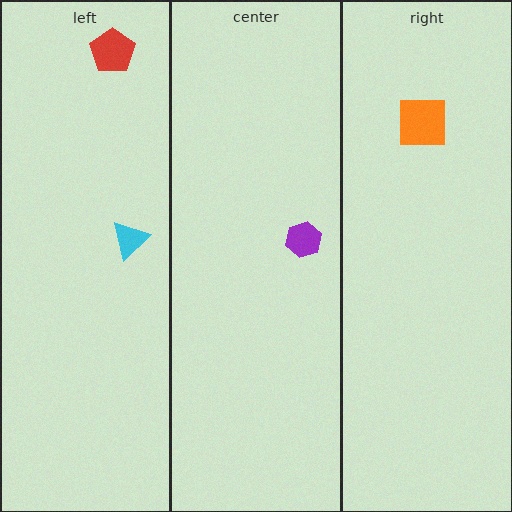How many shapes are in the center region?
1.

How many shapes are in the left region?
2.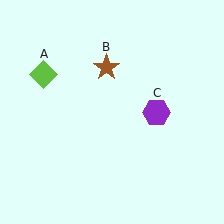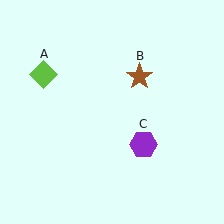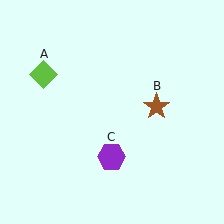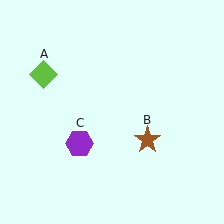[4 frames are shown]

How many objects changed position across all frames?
2 objects changed position: brown star (object B), purple hexagon (object C).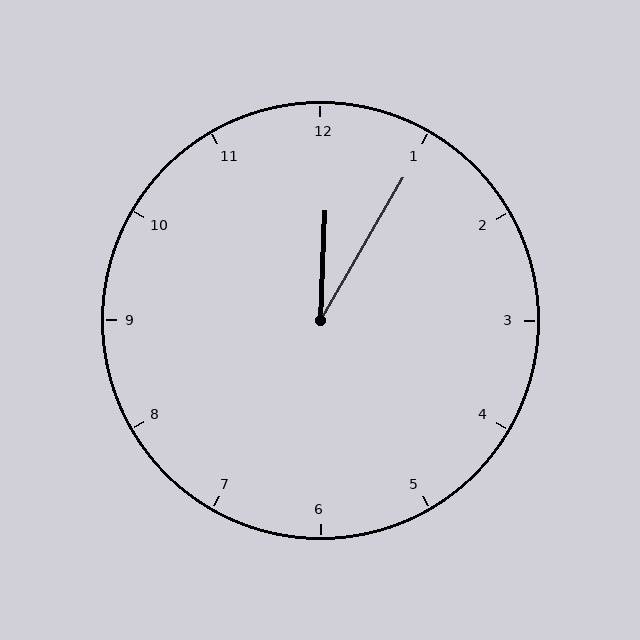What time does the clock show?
12:05.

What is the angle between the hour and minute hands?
Approximately 28 degrees.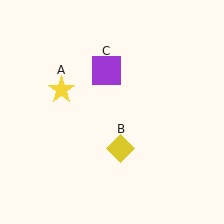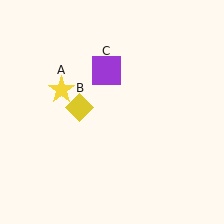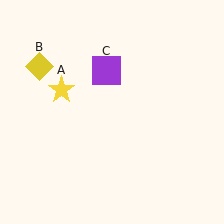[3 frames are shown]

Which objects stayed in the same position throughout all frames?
Yellow star (object A) and purple square (object C) remained stationary.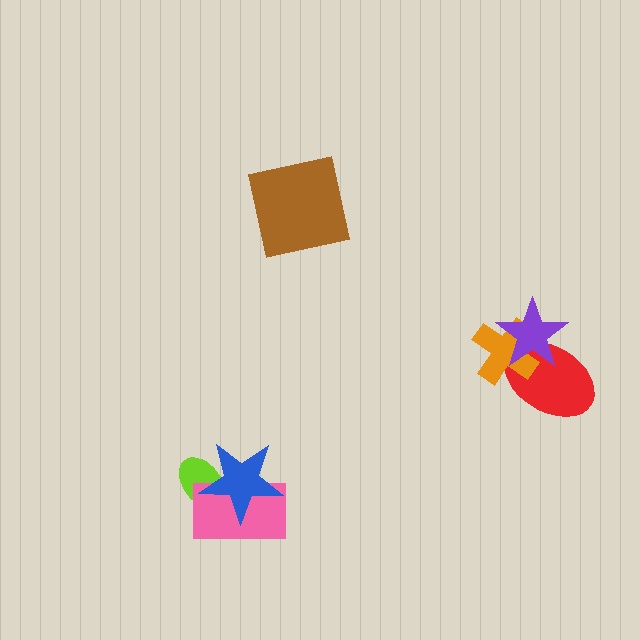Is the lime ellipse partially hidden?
Yes, it is partially covered by another shape.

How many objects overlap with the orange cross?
2 objects overlap with the orange cross.